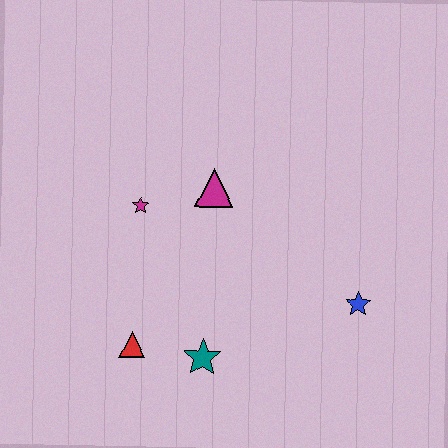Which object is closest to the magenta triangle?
The magenta star is closest to the magenta triangle.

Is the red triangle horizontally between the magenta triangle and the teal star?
No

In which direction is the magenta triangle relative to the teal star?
The magenta triangle is above the teal star.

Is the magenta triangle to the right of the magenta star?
Yes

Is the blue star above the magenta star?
No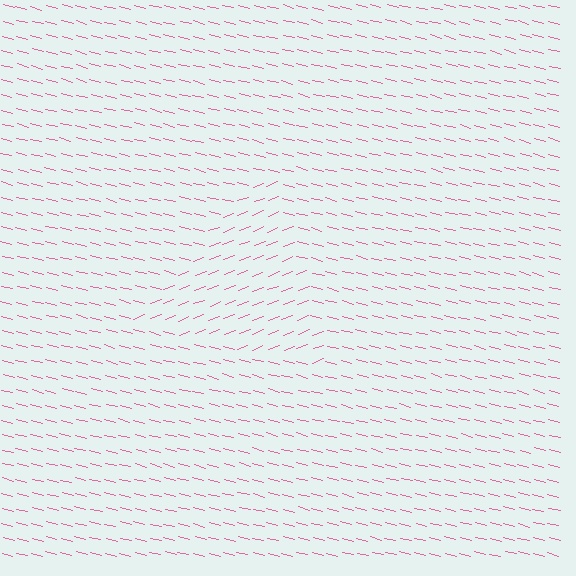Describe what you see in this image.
The image is filled with small pink line segments. A triangle region in the image has lines oriented differently from the surrounding lines, creating a visible texture boundary.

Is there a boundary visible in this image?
Yes, there is a texture boundary formed by a change in line orientation.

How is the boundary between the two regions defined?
The boundary is defined purely by a change in line orientation (approximately 36 degrees difference). All lines are the same color and thickness.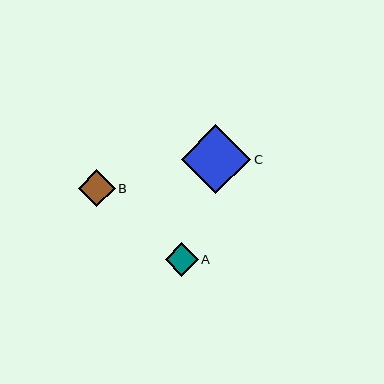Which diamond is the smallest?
Diamond A is the smallest with a size of approximately 33 pixels.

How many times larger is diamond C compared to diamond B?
Diamond C is approximately 1.9 times the size of diamond B.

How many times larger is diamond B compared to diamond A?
Diamond B is approximately 1.1 times the size of diamond A.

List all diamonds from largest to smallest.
From largest to smallest: C, B, A.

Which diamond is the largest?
Diamond C is the largest with a size of approximately 69 pixels.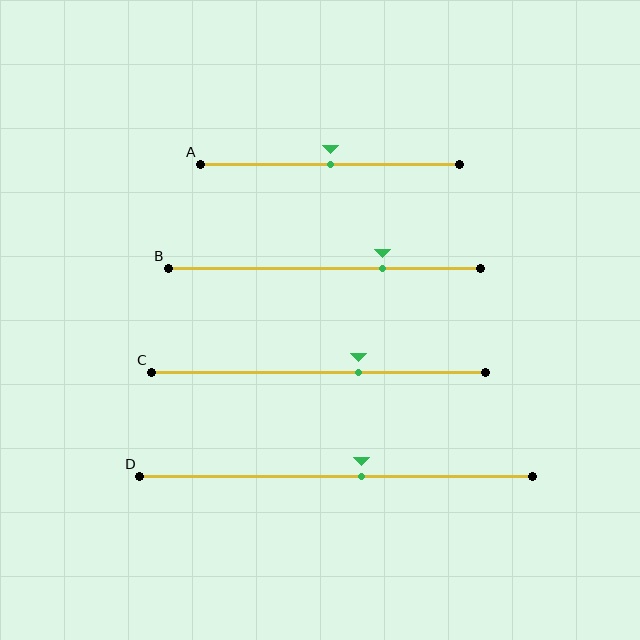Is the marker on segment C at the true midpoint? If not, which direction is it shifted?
No, the marker on segment C is shifted to the right by about 12% of the segment length.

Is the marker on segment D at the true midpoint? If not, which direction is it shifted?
No, the marker on segment D is shifted to the right by about 6% of the segment length.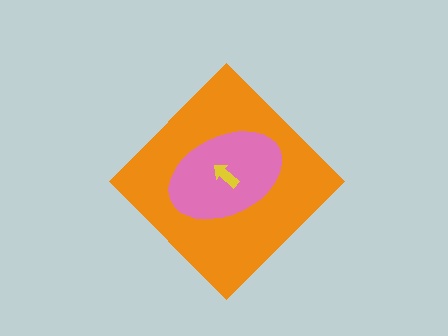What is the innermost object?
The yellow arrow.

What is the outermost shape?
The orange diamond.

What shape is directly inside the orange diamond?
The pink ellipse.